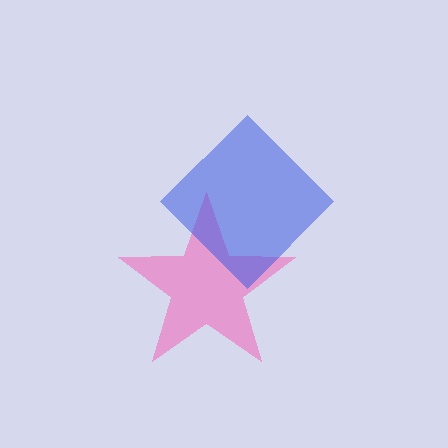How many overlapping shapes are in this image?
There are 2 overlapping shapes in the image.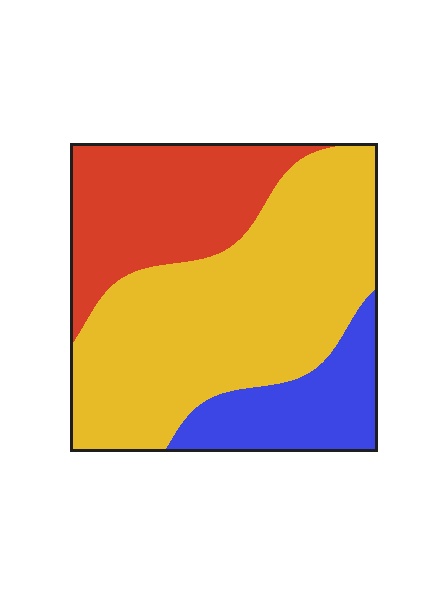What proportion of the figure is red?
Red covers around 25% of the figure.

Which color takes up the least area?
Blue, at roughly 15%.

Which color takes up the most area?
Yellow, at roughly 55%.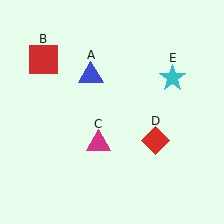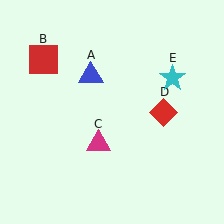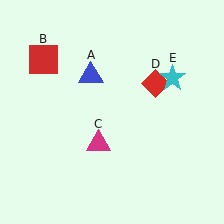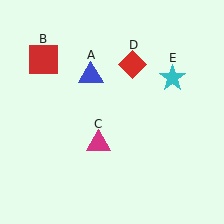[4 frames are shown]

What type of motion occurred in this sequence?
The red diamond (object D) rotated counterclockwise around the center of the scene.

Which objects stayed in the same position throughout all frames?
Blue triangle (object A) and red square (object B) and magenta triangle (object C) and cyan star (object E) remained stationary.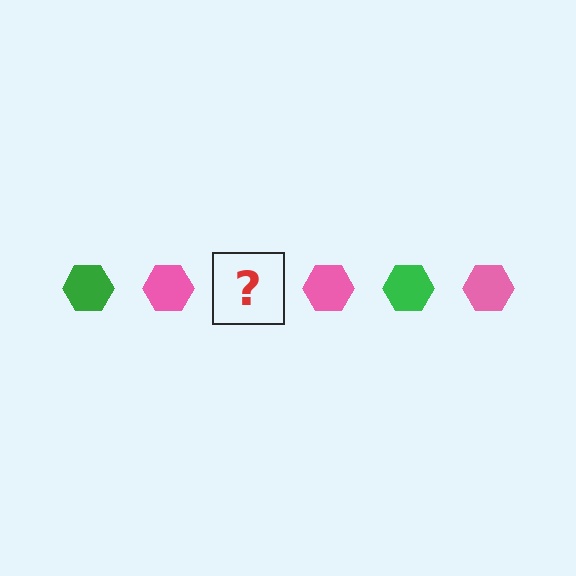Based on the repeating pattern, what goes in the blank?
The blank should be a green hexagon.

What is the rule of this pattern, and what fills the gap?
The rule is that the pattern cycles through green, pink hexagons. The gap should be filled with a green hexagon.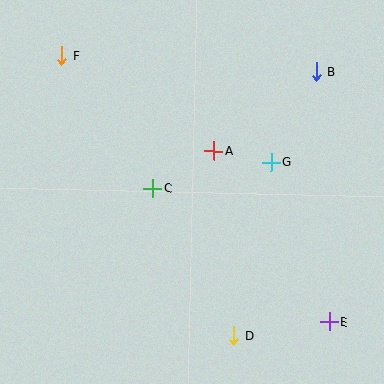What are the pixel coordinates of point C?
Point C is at (153, 188).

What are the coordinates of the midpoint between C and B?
The midpoint between C and B is at (234, 130).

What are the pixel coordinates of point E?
Point E is at (329, 322).